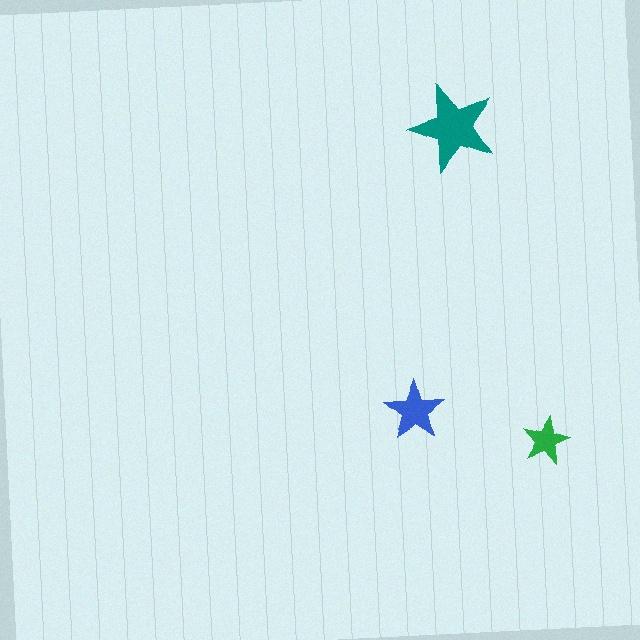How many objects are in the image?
There are 3 objects in the image.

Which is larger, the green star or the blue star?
The blue one.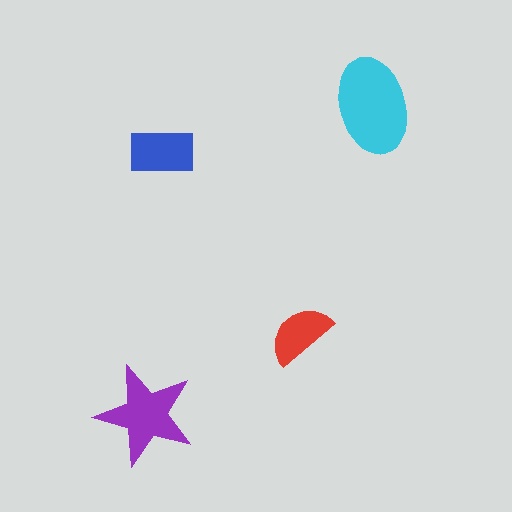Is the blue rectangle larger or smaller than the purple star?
Smaller.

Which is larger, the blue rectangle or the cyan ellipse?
The cyan ellipse.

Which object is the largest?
The cyan ellipse.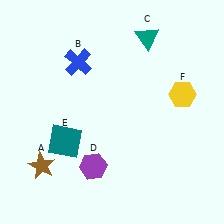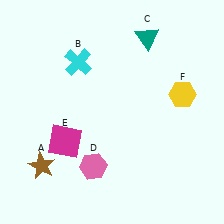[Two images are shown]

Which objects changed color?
B changed from blue to cyan. D changed from purple to pink. E changed from teal to magenta.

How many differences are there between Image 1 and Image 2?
There are 3 differences between the two images.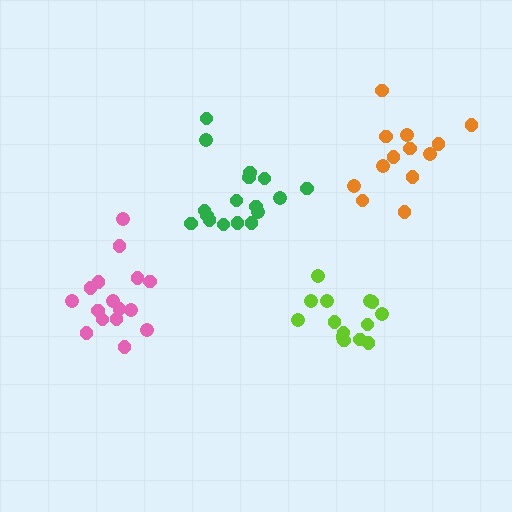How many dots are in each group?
Group 1: 16 dots, Group 2: 13 dots, Group 3: 17 dots, Group 4: 14 dots (60 total).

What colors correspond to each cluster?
The clusters are colored: pink, orange, green, lime.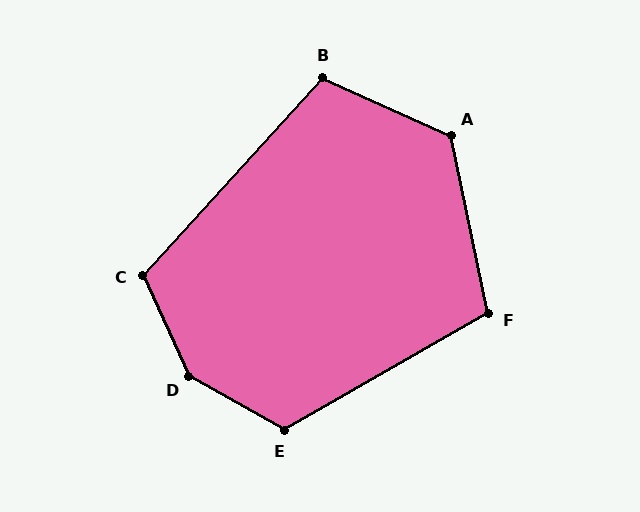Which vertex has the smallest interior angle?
F, at approximately 108 degrees.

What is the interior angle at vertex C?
Approximately 113 degrees (obtuse).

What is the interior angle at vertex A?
Approximately 126 degrees (obtuse).